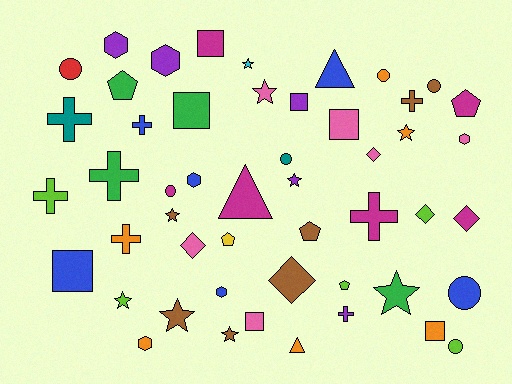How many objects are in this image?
There are 50 objects.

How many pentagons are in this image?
There are 5 pentagons.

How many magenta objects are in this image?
There are 6 magenta objects.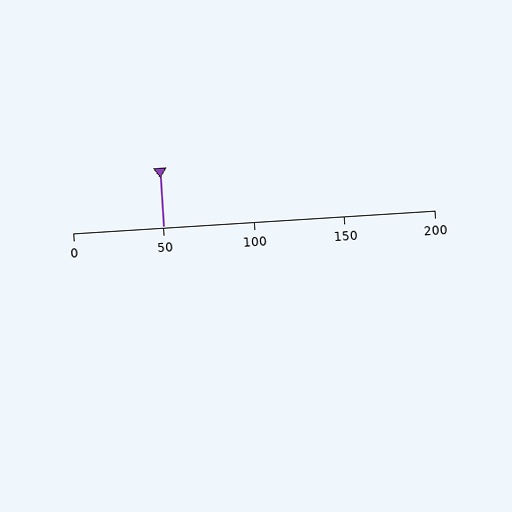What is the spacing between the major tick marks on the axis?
The major ticks are spaced 50 apart.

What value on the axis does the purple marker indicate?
The marker indicates approximately 50.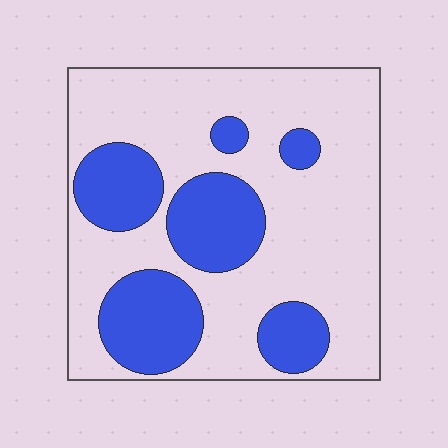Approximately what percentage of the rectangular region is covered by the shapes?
Approximately 30%.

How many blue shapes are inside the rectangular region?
6.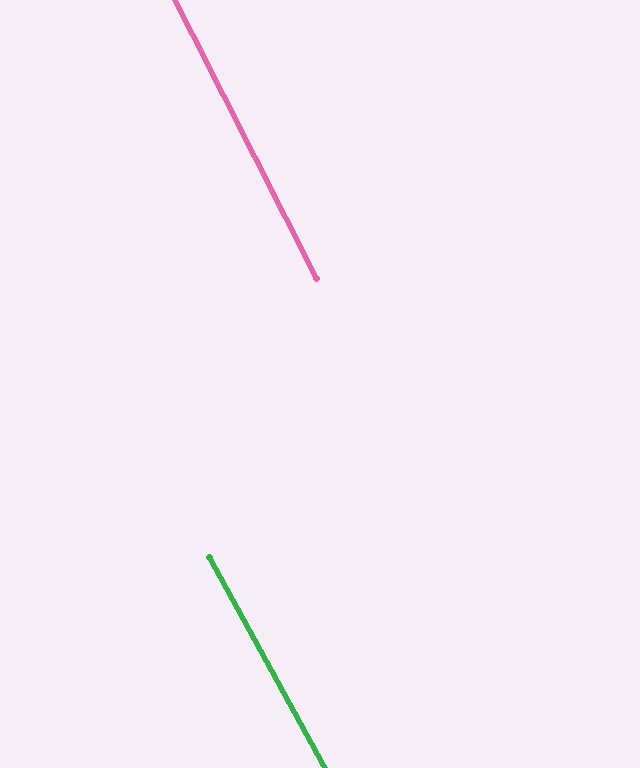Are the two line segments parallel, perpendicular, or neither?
Parallel — their directions differ by only 2.0°.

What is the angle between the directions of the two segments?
Approximately 2 degrees.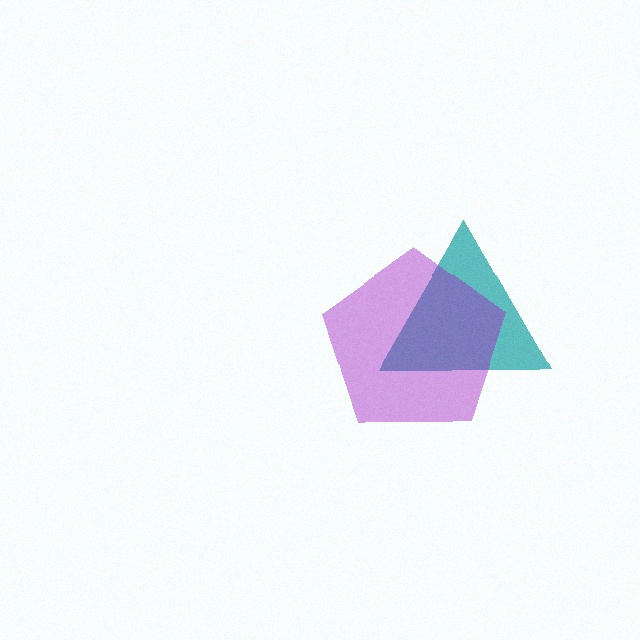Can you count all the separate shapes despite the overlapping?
Yes, there are 2 separate shapes.